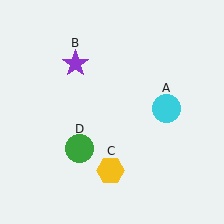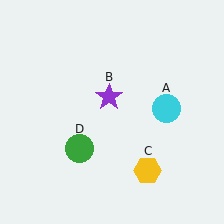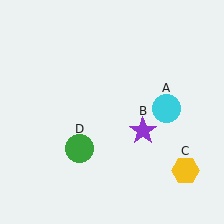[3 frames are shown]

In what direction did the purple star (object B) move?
The purple star (object B) moved down and to the right.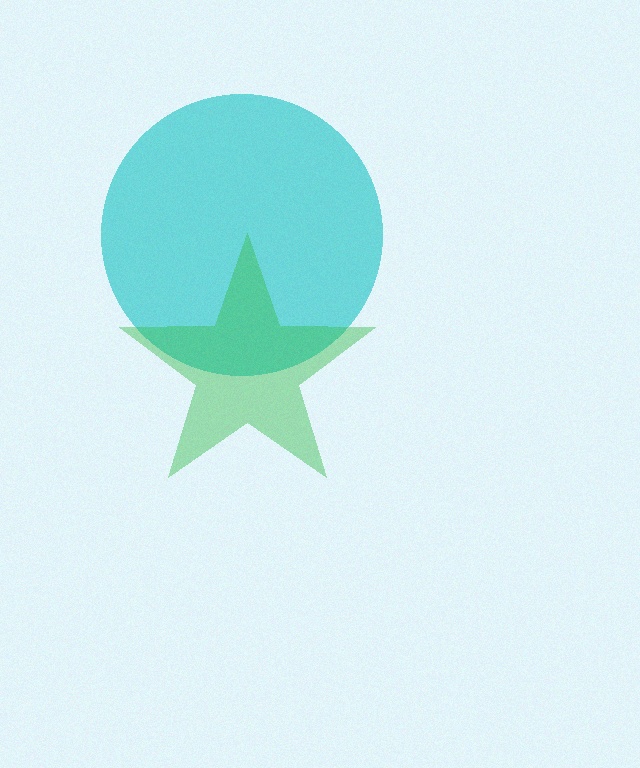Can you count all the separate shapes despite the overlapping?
Yes, there are 2 separate shapes.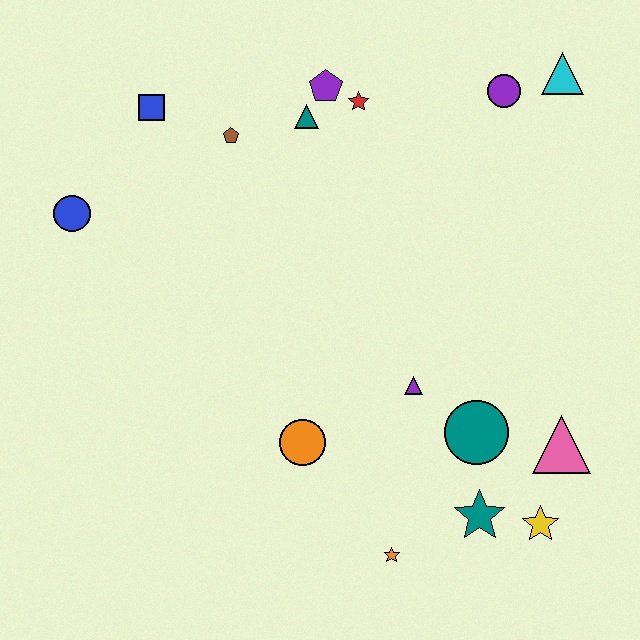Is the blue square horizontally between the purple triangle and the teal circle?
No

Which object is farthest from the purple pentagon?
The yellow star is farthest from the purple pentagon.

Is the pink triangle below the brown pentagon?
Yes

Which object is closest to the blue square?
The brown pentagon is closest to the blue square.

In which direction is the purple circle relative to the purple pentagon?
The purple circle is to the right of the purple pentagon.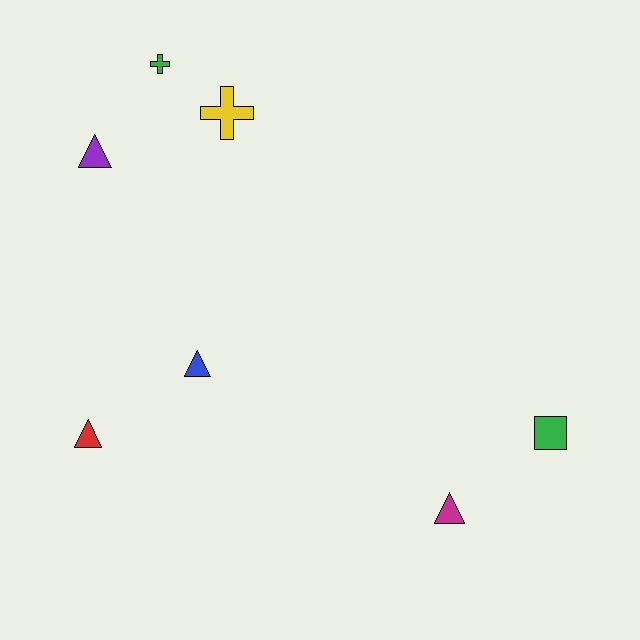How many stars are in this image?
There are no stars.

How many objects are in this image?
There are 7 objects.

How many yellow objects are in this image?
There is 1 yellow object.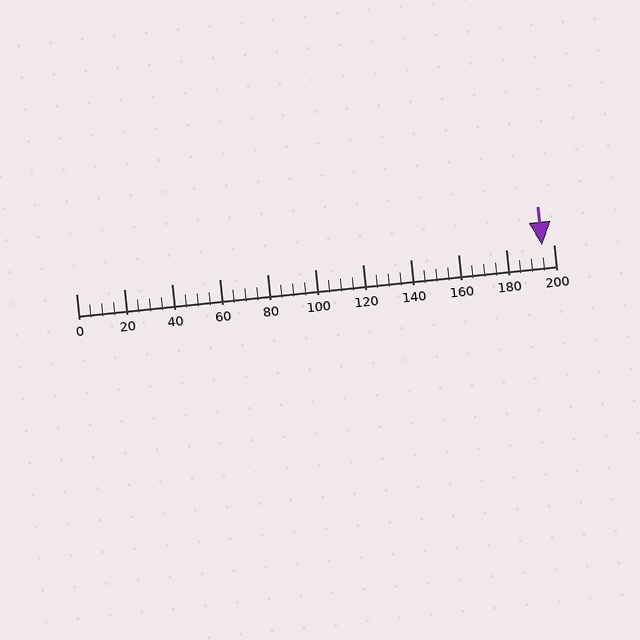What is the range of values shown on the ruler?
The ruler shows values from 0 to 200.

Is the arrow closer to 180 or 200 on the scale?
The arrow is closer to 200.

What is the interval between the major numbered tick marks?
The major tick marks are spaced 20 units apart.